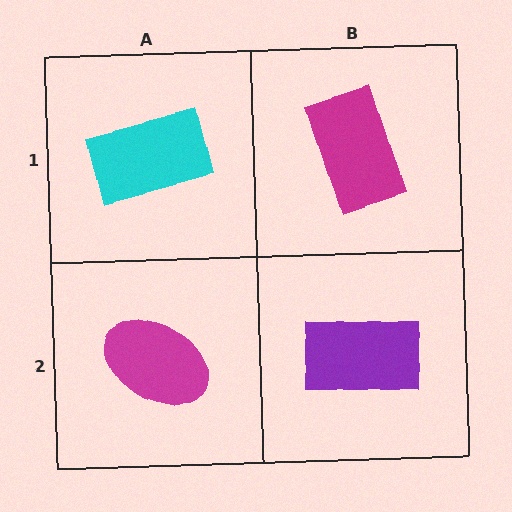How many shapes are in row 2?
2 shapes.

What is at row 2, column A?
A magenta ellipse.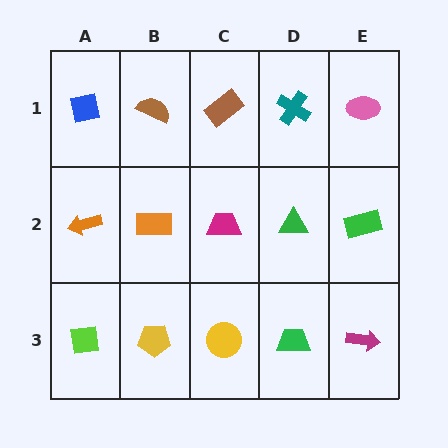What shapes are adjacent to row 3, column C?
A magenta trapezoid (row 2, column C), a yellow pentagon (row 3, column B), a green trapezoid (row 3, column D).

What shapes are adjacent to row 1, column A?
An orange arrow (row 2, column A), a brown semicircle (row 1, column B).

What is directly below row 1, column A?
An orange arrow.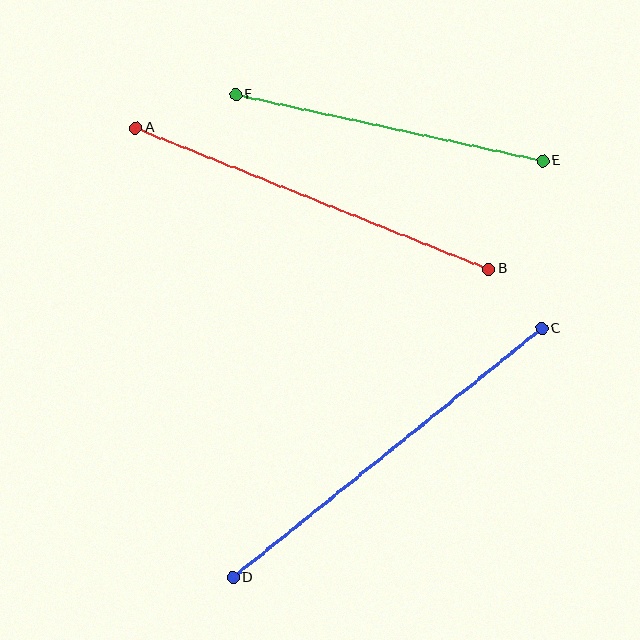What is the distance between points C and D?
The distance is approximately 397 pixels.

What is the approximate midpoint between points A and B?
The midpoint is at approximately (312, 198) pixels.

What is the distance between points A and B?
The distance is approximately 381 pixels.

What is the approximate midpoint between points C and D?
The midpoint is at approximately (387, 453) pixels.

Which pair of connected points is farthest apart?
Points C and D are farthest apart.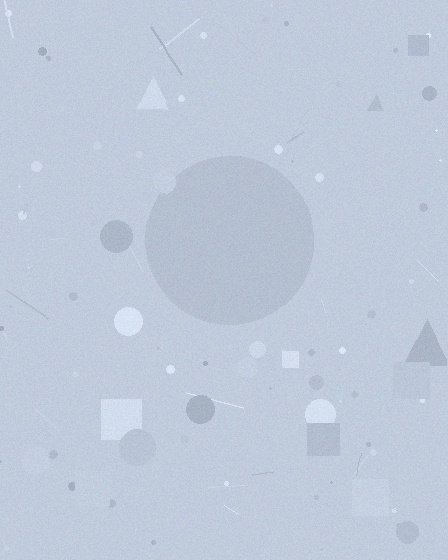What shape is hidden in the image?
A circle is hidden in the image.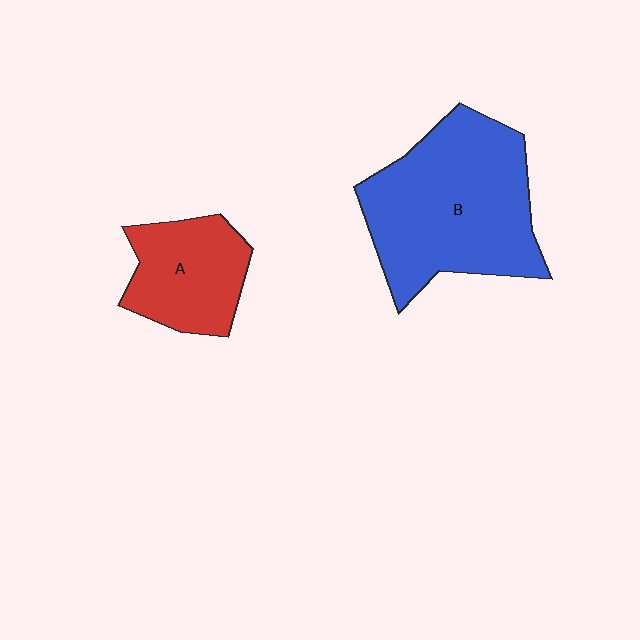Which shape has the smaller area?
Shape A (red).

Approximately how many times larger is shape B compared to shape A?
Approximately 2.0 times.